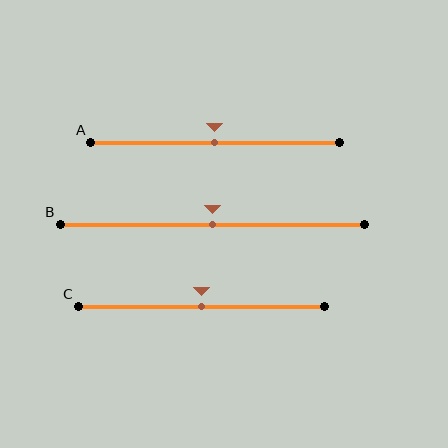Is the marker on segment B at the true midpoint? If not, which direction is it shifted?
Yes, the marker on segment B is at the true midpoint.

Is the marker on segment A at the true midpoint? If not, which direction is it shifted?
Yes, the marker on segment A is at the true midpoint.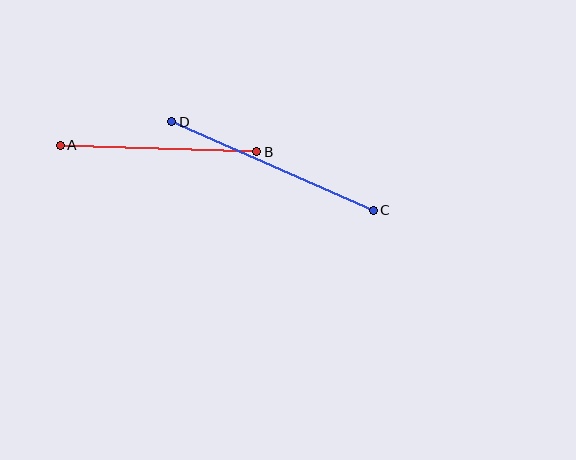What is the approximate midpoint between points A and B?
The midpoint is at approximately (158, 148) pixels.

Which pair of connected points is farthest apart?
Points C and D are farthest apart.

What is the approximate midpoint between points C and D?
The midpoint is at approximately (273, 166) pixels.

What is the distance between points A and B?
The distance is approximately 196 pixels.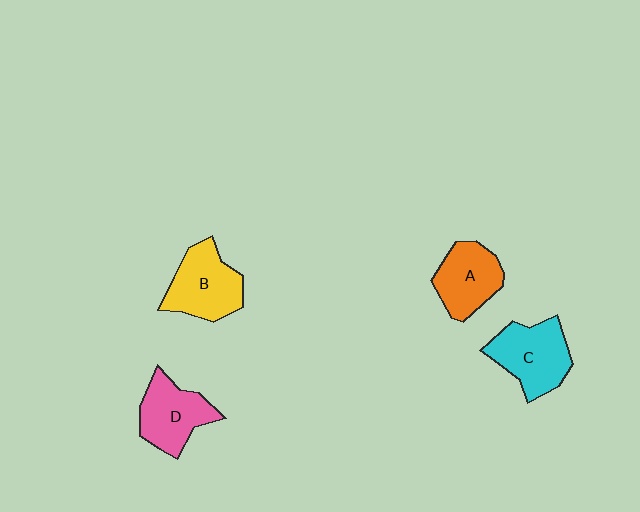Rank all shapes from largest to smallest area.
From largest to smallest: C (cyan), B (yellow), D (pink), A (orange).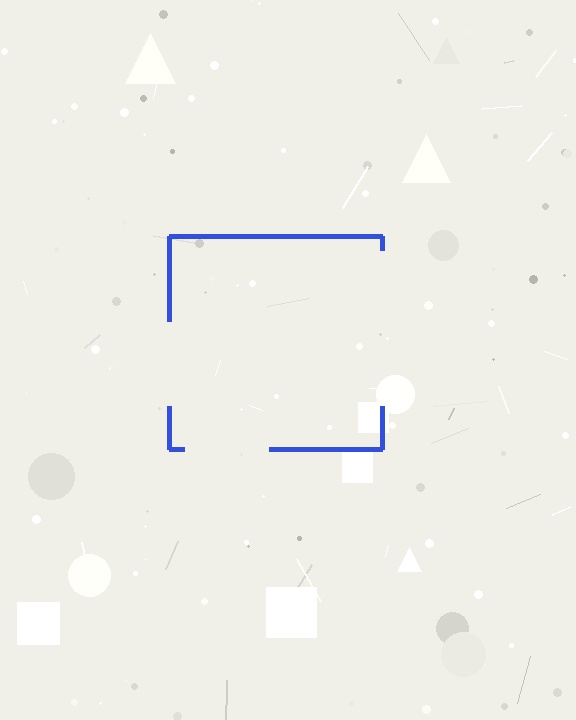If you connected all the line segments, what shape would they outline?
They would outline a square.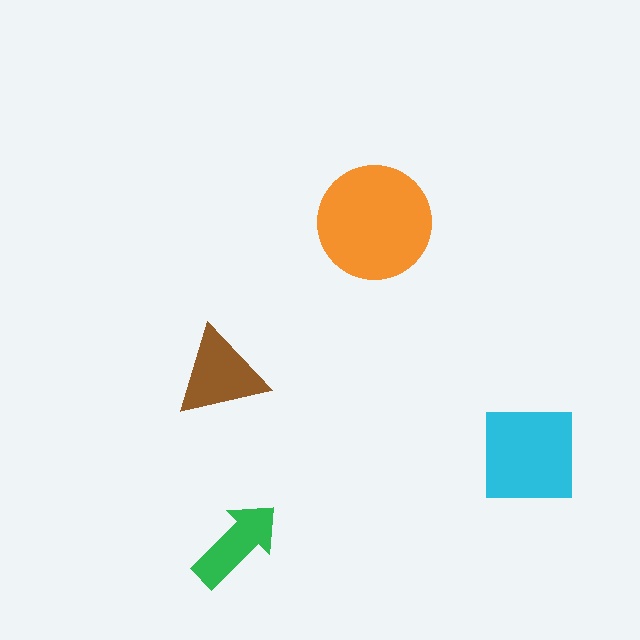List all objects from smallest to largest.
The green arrow, the brown triangle, the cyan square, the orange circle.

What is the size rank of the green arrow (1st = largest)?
4th.